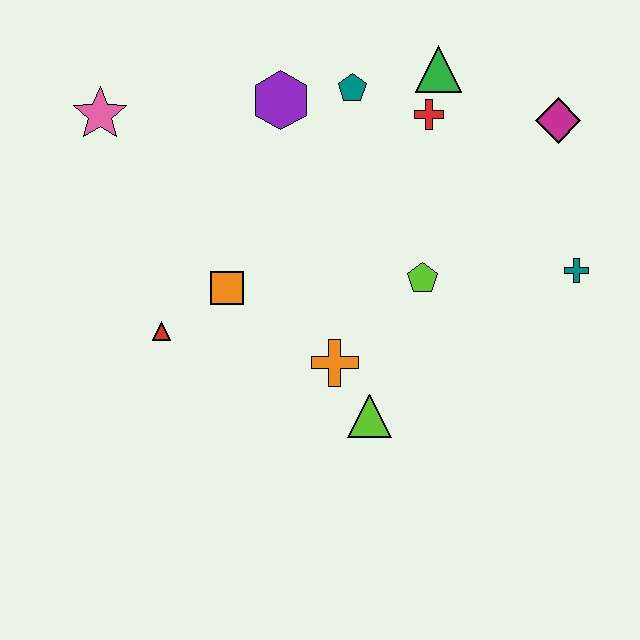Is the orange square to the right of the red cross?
No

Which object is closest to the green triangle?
The red cross is closest to the green triangle.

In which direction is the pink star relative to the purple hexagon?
The pink star is to the left of the purple hexagon.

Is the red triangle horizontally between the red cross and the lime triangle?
No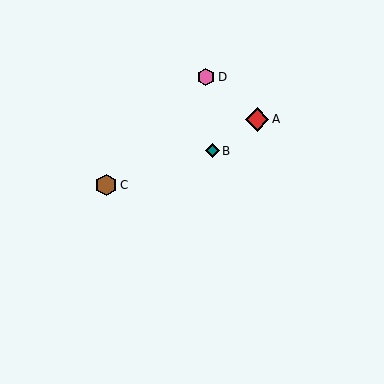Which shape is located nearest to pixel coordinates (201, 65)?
The pink hexagon (labeled D) at (206, 77) is nearest to that location.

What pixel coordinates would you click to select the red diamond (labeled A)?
Click at (257, 119) to select the red diamond A.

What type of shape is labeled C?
Shape C is a brown hexagon.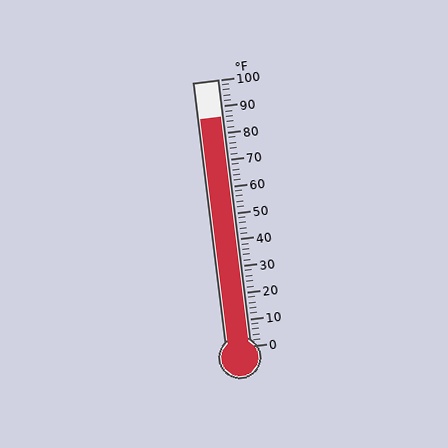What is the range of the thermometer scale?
The thermometer scale ranges from 0°F to 100°F.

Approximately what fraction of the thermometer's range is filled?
The thermometer is filled to approximately 85% of its range.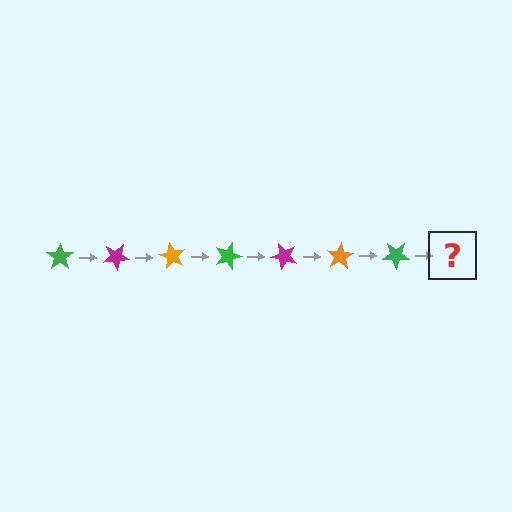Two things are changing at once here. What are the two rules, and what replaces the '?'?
The two rules are that it rotates 30 degrees each step and the color cycles through green, magenta, and orange. The '?' should be a magenta star, rotated 210 degrees from the start.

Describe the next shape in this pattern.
It should be a magenta star, rotated 210 degrees from the start.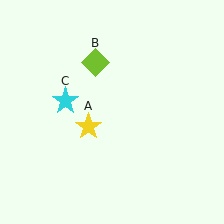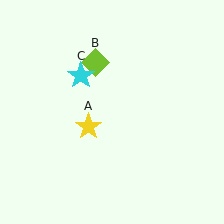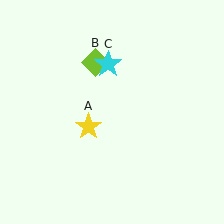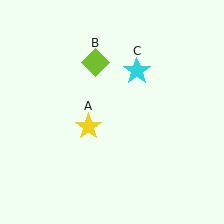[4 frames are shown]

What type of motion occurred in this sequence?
The cyan star (object C) rotated clockwise around the center of the scene.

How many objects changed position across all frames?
1 object changed position: cyan star (object C).